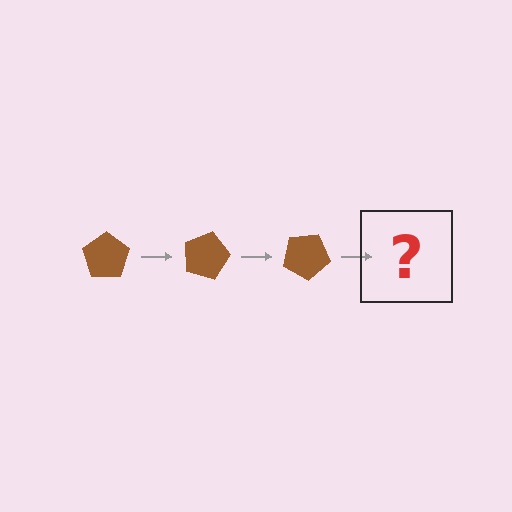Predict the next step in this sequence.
The next step is a brown pentagon rotated 45 degrees.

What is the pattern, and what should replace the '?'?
The pattern is that the pentagon rotates 15 degrees each step. The '?' should be a brown pentagon rotated 45 degrees.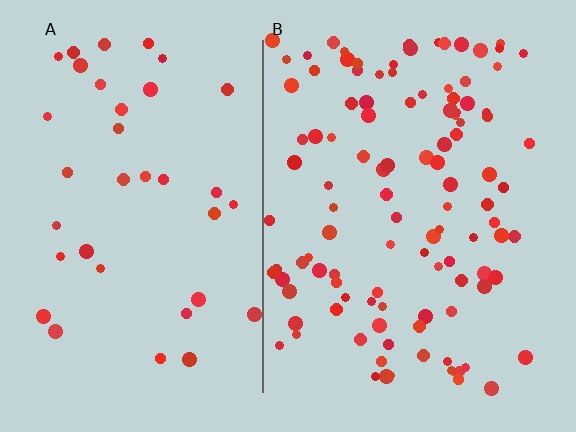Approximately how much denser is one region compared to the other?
Approximately 3.0× — region B over region A.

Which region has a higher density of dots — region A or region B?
B (the right).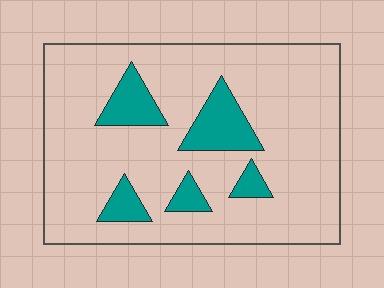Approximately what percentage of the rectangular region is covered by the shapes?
Approximately 15%.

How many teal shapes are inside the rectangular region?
5.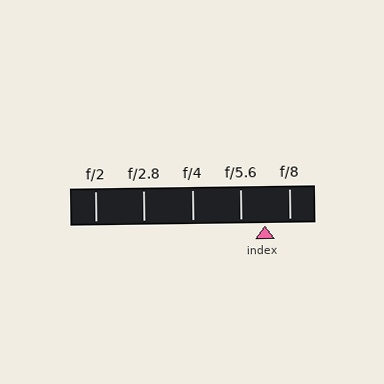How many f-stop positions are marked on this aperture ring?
There are 5 f-stop positions marked.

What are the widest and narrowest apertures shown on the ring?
The widest aperture shown is f/2 and the narrowest is f/8.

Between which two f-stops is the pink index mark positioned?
The index mark is between f/5.6 and f/8.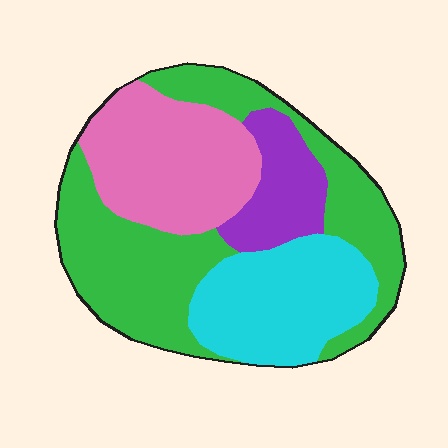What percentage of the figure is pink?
Pink takes up between a sixth and a third of the figure.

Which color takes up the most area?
Green, at roughly 40%.